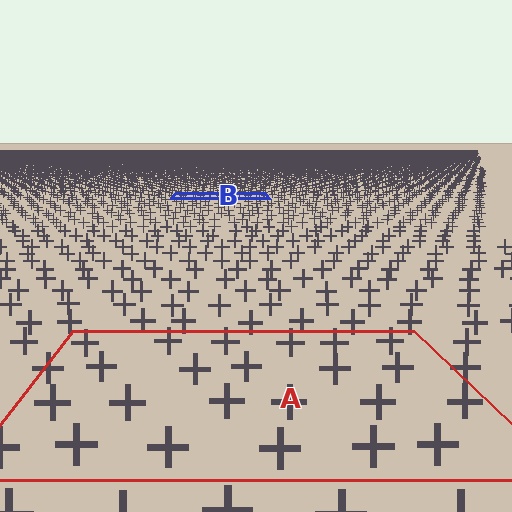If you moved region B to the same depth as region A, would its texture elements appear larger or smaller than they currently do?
They would appear larger. At a closer depth, the same texture elements are projected at a bigger on-screen size.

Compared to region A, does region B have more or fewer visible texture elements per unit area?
Region B has more texture elements per unit area — they are packed more densely because it is farther away.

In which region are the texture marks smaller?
The texture marks are smaller in region B, because it is farther away.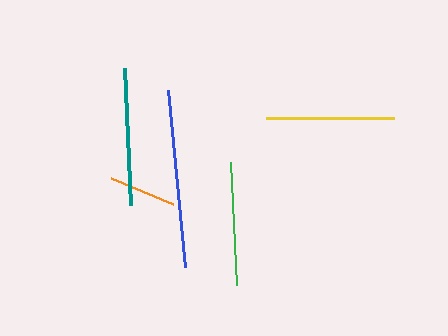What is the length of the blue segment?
The blue segment is approximately 177 pixels long.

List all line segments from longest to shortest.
From longest to shortest: blue, teal, yellow, green, orange.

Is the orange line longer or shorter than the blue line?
The blue line is longer than the orange line.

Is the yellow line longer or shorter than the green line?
The yellow line is longer than the green line.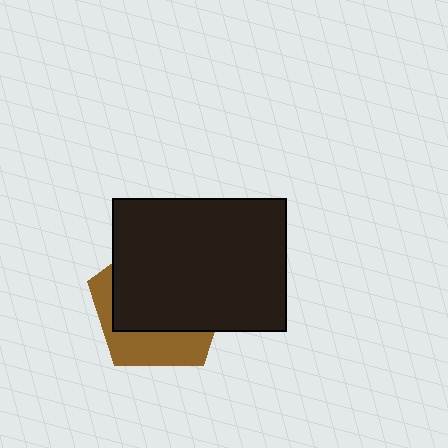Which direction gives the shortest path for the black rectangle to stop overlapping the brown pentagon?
Moving up gives the shortest separation.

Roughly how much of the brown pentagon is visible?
A small part of it is visible (roughly 33%).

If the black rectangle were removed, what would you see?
You would see the complete brown pentagon.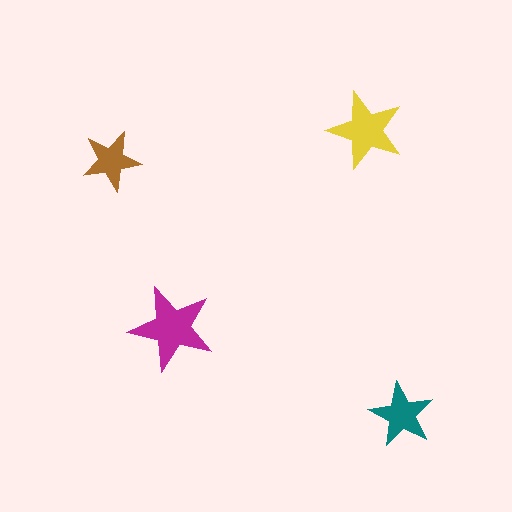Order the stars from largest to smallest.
the magenta one, the yellow one, the teal one, the brown one.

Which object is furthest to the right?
The teal star is rightmost.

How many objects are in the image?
There are 4 objects in the image.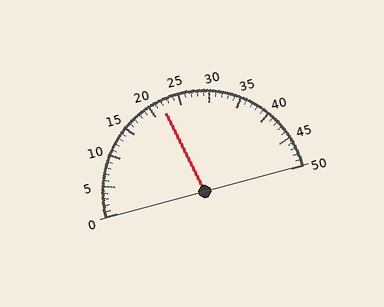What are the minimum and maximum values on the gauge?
The gauge ranges from 0 to 50.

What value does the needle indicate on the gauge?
The needle indicates approximately 22.